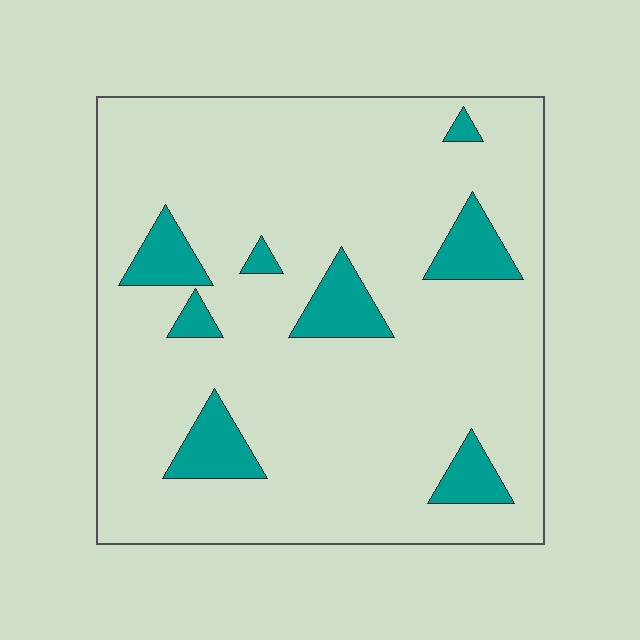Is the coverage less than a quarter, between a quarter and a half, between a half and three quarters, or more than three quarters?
Less than a quarter.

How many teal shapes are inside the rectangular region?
8.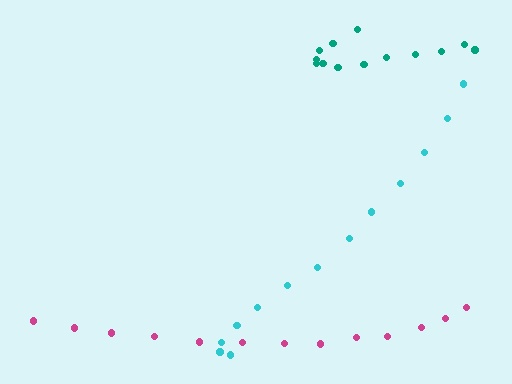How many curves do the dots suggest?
There are 3 distinct paths.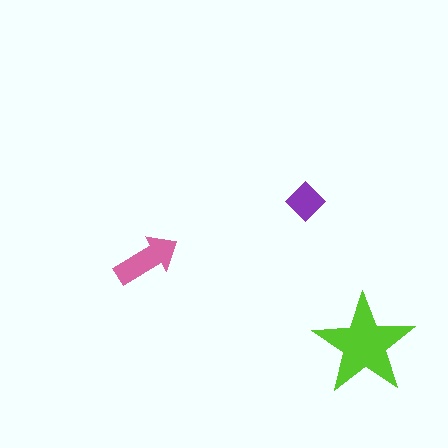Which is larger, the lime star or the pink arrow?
The lime star.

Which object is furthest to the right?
The lime star is rightmost.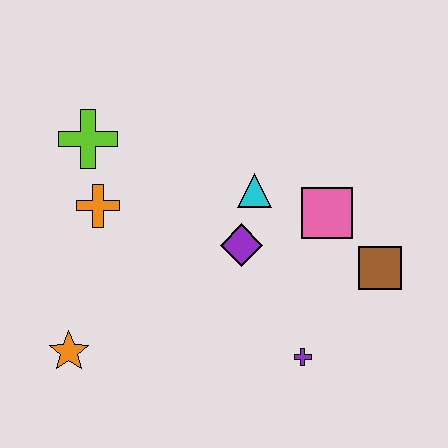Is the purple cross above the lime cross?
No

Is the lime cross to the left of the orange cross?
Yes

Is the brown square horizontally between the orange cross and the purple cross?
No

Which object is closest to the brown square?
The pink square is closest to the brown square.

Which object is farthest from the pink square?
The orange star is farthest from the pink square.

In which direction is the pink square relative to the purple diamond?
The pink square is to the right of the purple diamond.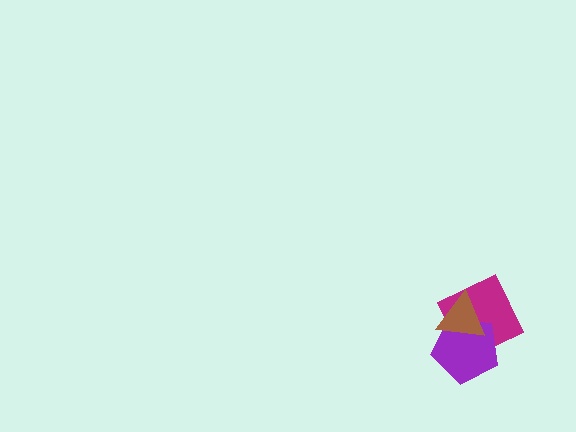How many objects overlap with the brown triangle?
2 objects overlap with the brown triangle.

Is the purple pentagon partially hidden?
Yes, it is partially covered by another shape.